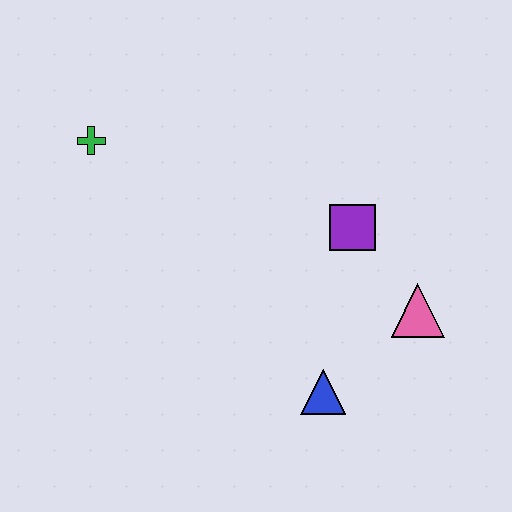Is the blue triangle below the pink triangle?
Yes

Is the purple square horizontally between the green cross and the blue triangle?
No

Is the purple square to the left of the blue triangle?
No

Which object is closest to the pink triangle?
The purple square is closest to the pink triangle.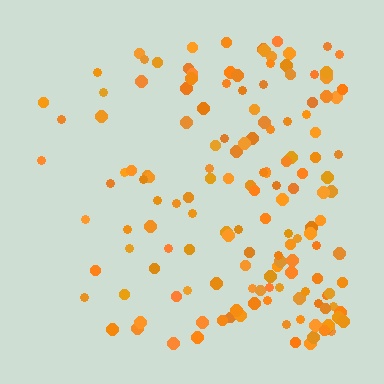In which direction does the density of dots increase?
From left to right, with the right side densest.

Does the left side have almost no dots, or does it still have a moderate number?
Still a moderate number, just noticeably fewer than the right.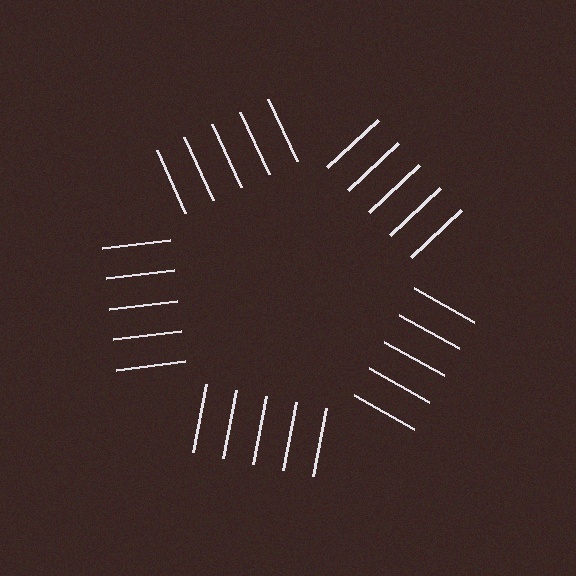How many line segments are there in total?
25 — 5 along each of the 5 edges.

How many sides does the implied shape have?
5 sides — the line-ends trace a pentagon.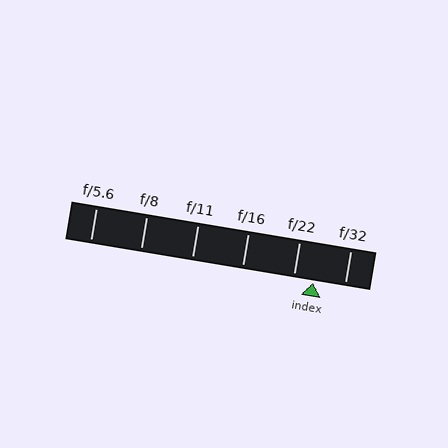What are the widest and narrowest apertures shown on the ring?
The widest aperture shown is f/5.6 and the narrowest is f/32.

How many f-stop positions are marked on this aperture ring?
There are 6 f-stop positions marked.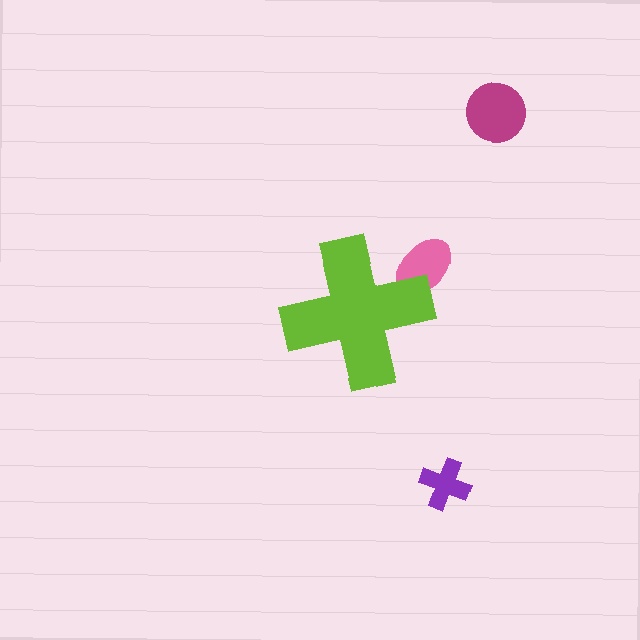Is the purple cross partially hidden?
No, the purple cross is fully visible.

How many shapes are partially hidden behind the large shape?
1 shape is partially hidden.